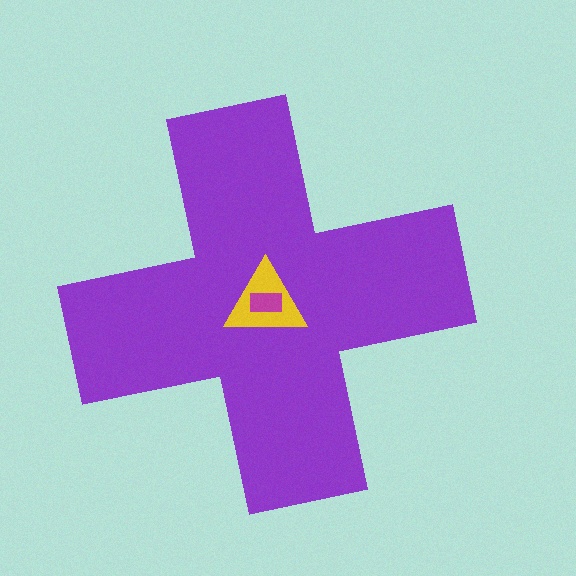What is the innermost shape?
The magenta rectangle.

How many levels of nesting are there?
3.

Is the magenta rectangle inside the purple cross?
Yes.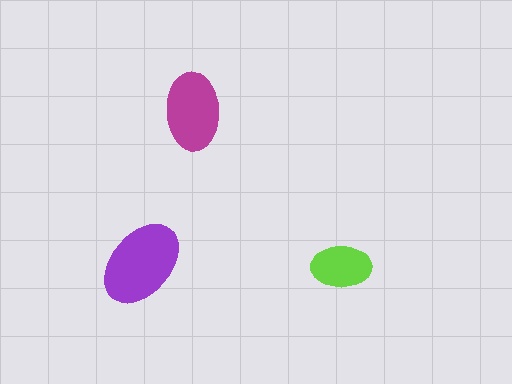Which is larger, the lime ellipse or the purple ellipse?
The purple one.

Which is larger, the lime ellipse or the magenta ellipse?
The magenta one.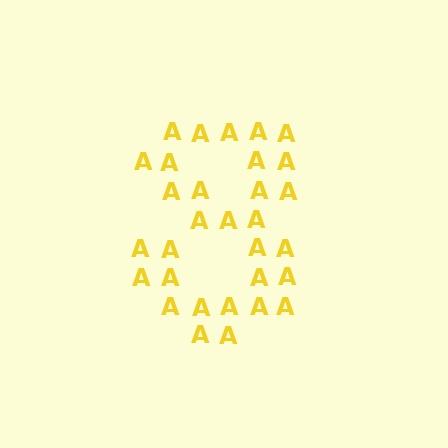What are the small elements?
The small elements are letter A's.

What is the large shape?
The large shape is the digit 8.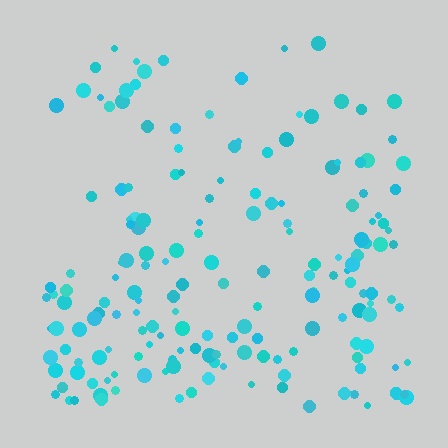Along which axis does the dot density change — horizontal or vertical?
Vertical.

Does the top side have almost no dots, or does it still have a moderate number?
Still a moderate number, just noticeably fewer than the bottom.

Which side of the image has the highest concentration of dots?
The bottom.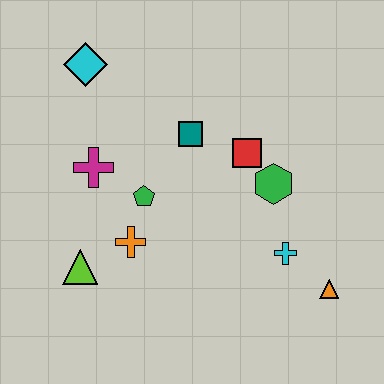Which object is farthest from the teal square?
The orange triangle is farthest from the teal square.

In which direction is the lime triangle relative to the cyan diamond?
The lime triangle is below the cyan diamond.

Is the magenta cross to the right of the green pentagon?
No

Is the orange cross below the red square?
Yes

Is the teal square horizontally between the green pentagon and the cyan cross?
Yes